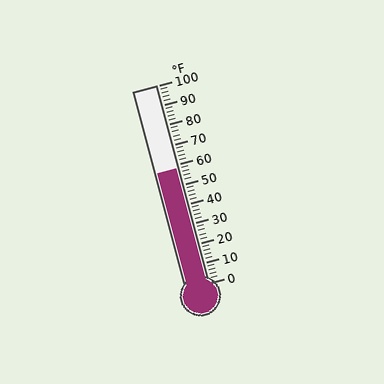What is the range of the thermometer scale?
The thermometer scale ranges from 0°F to 100°F.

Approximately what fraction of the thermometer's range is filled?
The thermometer is filled to approximately 60% of its range.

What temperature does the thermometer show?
The thermometer shows approximately 58°F.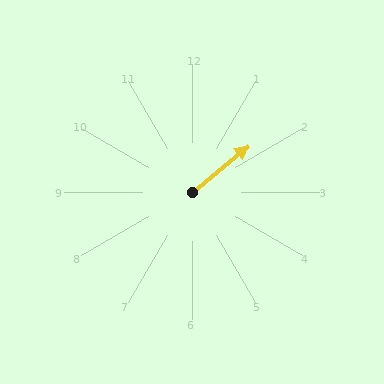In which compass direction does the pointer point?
Northeast.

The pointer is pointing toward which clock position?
Roughly 2 o'clock.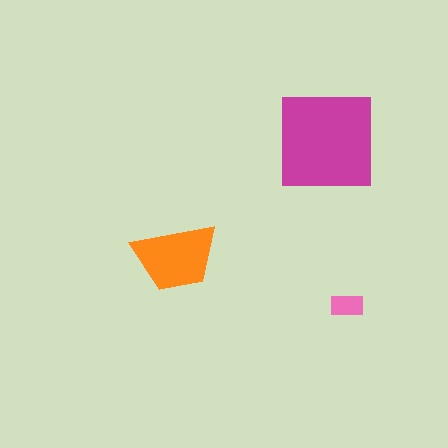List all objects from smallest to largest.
The pink rectangle, the orange trapezoid, the magenta square.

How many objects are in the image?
There are 3 objects in the image.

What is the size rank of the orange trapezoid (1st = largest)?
2nd.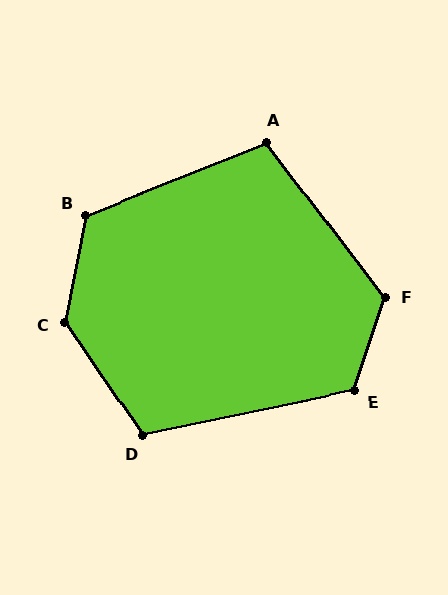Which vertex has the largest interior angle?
C, at approximately 135 degrees.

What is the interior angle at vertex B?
Approximately 123 degrees (obtuse).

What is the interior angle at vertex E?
Approximately 120 degrees (obtuse).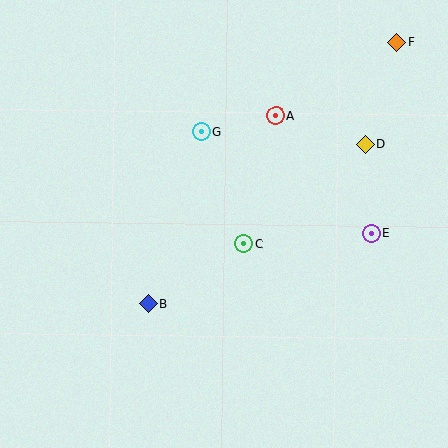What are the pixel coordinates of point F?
Point F is at (397, 43).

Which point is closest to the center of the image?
Point C at (244, 244) is closest to the center.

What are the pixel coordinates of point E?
Point E is at (371, 233).